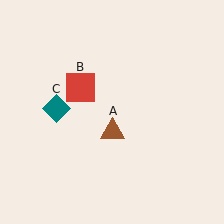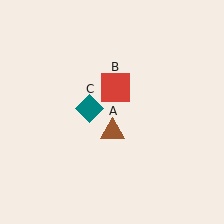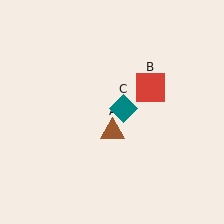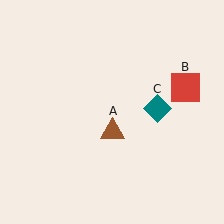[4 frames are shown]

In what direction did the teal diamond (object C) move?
The teal diamond (object C) moved right.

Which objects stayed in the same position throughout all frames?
Brown triangle (object A) remained stationary.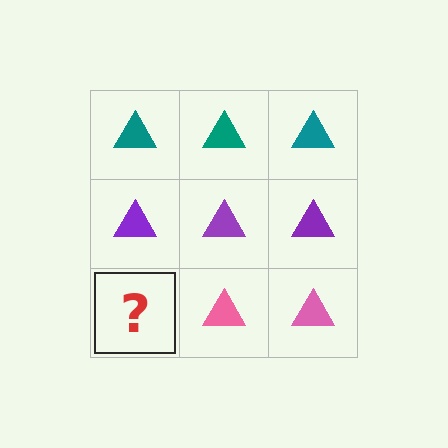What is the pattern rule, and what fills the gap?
The rule is that each row has a consistent color. The gap should be filled with a pink triangle.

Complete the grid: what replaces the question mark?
The question mark should be replaced with a pink triangle.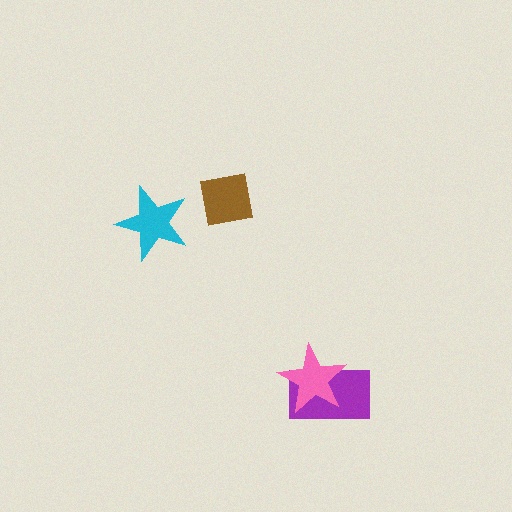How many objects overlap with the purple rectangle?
1 object overlaps with the purple rectangle.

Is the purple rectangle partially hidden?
Yes, it is partially covered by another shape.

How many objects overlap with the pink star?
1 object overlaps with the pink star.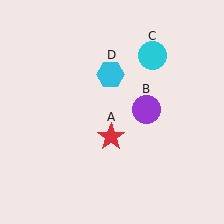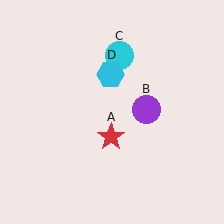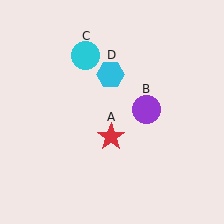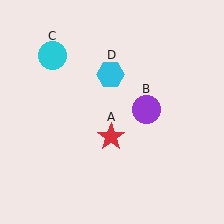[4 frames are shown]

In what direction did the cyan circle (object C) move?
The cyan circle (object C) moved left.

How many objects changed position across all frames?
1 object changed position: cyan circle (object C).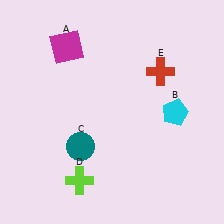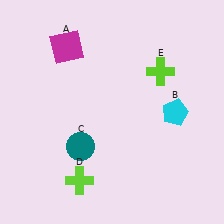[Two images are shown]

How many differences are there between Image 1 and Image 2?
There is 1 difference between the two images.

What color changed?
The cross (E) changed from red in Image 1 to lime in Image 2.